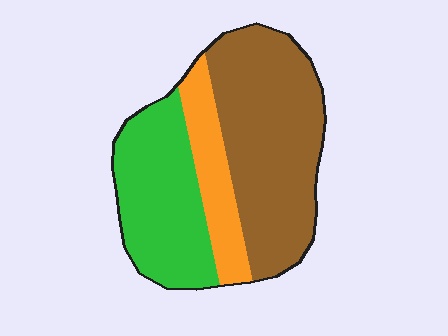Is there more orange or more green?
Green.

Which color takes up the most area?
Brown, at roughly 50%.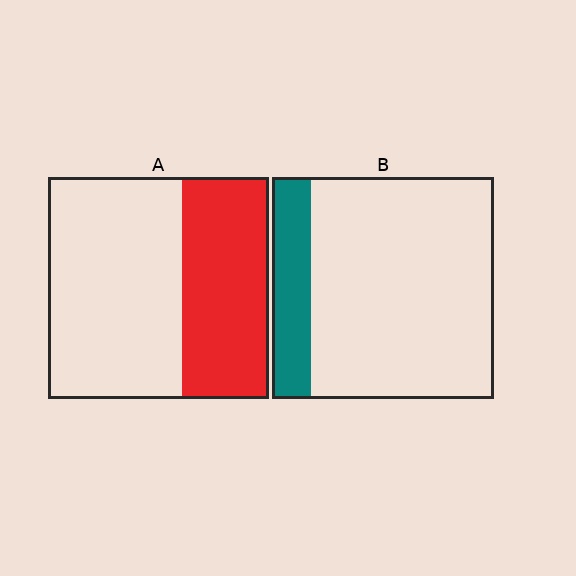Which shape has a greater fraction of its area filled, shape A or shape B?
Shape A.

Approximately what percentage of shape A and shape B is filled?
A is approximately 40% and B is approximately 20%.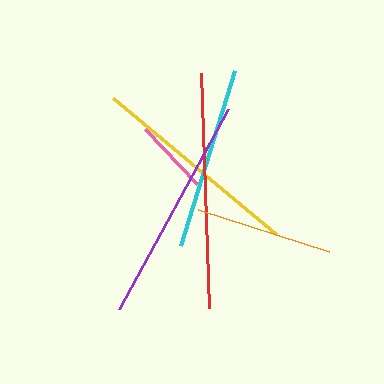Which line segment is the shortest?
The pink line is the shortest at approximately 76 pixels.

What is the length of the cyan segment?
The cyan segment is approximately 183 pixels long.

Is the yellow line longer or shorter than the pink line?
The yellow line is longer than the pink line.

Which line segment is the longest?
The red line is the longest at approximately 235 pixels.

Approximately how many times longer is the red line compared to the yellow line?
The red line is approximately 1.1 times the length of the yellow line.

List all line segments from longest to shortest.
From longest to shortest: red, purple, yellow, cyan, orange, pink.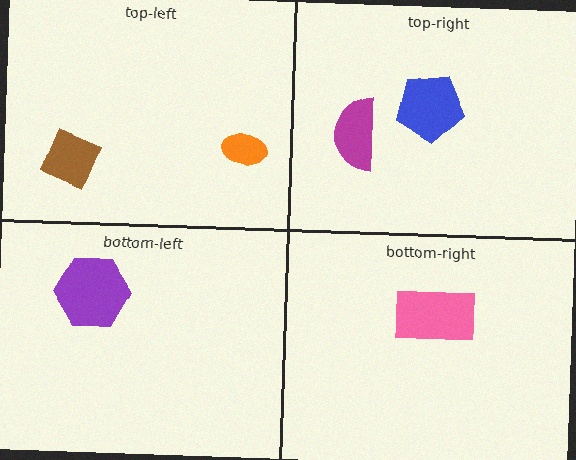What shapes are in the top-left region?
The orange ellipse, the brown diamond.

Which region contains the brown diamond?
The top-left region.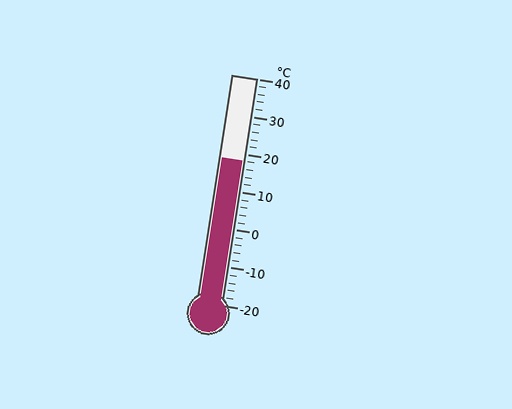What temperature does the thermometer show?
The thermometer shows approximately 18°C.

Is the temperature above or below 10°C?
The temperature is above 10°C.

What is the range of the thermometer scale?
The thermometer scale ranges from -20°C to 40°C.